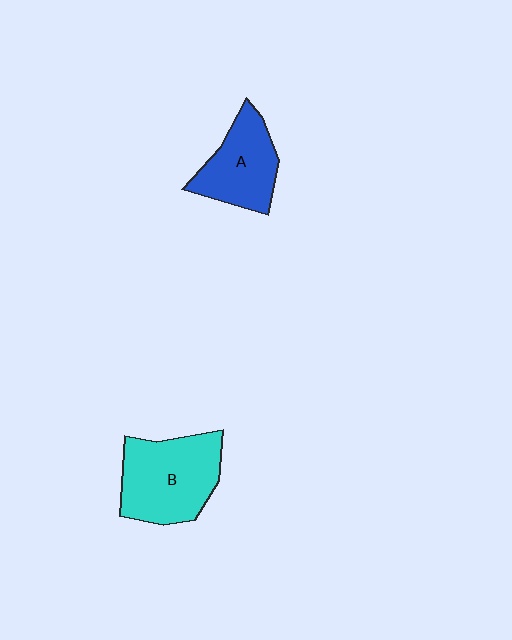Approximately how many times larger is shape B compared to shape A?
Approximately 1.3 times.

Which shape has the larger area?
Shape B (cyan).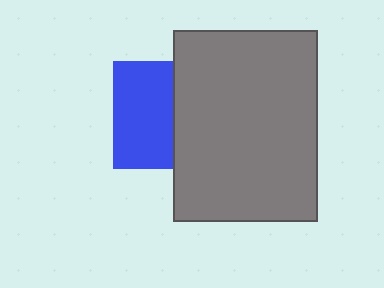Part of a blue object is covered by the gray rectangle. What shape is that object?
It is a square.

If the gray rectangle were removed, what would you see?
You would see the complete blue square.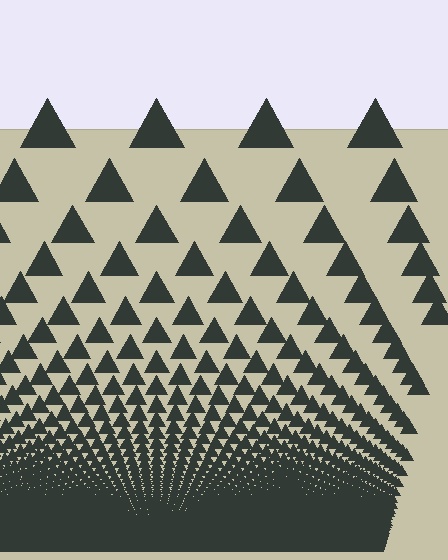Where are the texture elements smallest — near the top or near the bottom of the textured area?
Near the bottom.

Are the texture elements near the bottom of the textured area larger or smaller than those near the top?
Smaller. The gradient is inverted — elements near the bottom are smaller and denser.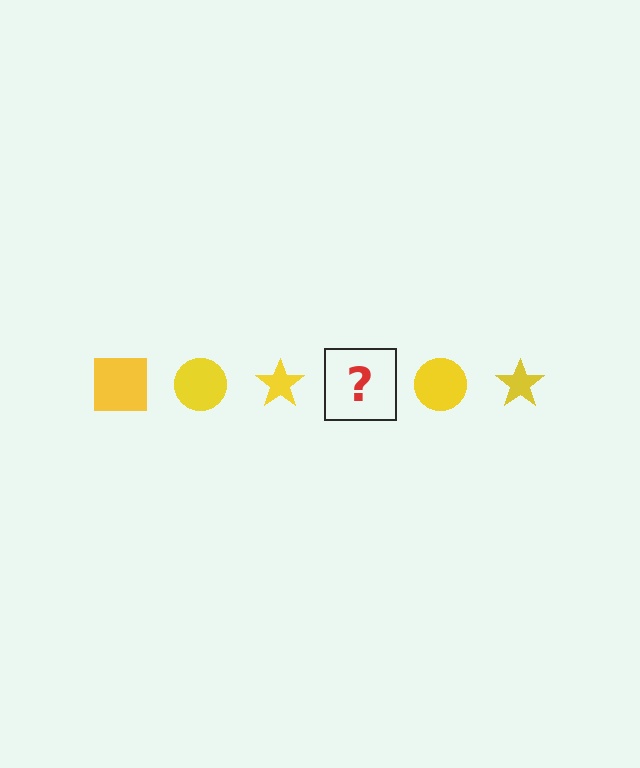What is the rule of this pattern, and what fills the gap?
The rule is that the pattern cycles through square, circle, star shapes in yellow. The gap should be filled with a yellow square.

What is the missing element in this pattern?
The missing element is a yellow square.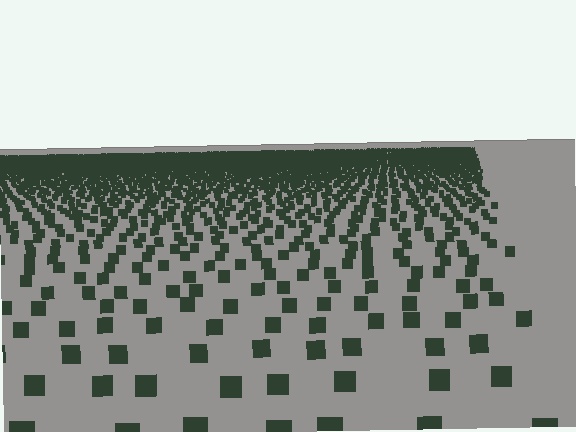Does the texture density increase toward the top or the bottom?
Density increases toward the top.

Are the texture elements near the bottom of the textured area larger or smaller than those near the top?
Larger. Near the bottom, elements are closer to the viewer and appear at a bigger on-screen size.